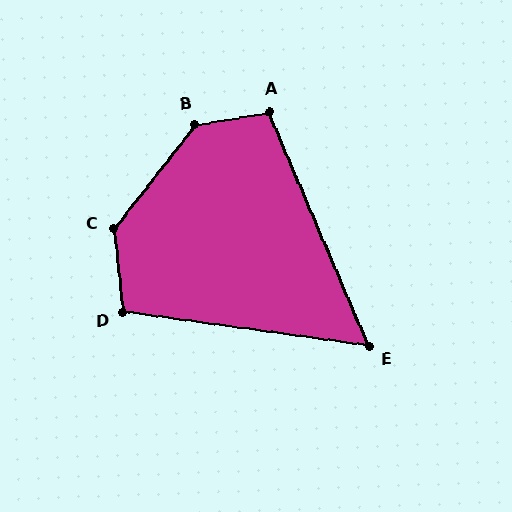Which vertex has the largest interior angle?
B, at approximately 138 degrees.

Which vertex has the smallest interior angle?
E, at approximately 59 degrees.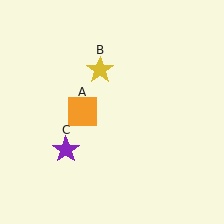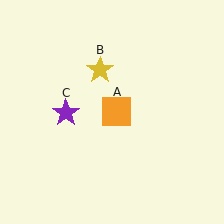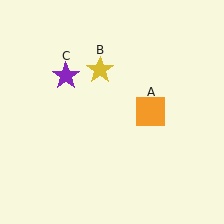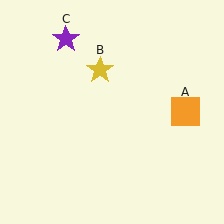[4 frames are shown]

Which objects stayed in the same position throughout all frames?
Yellow star (object B) remained stationary.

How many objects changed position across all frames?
2 objects changed position: orange square (object A), purple star (object C).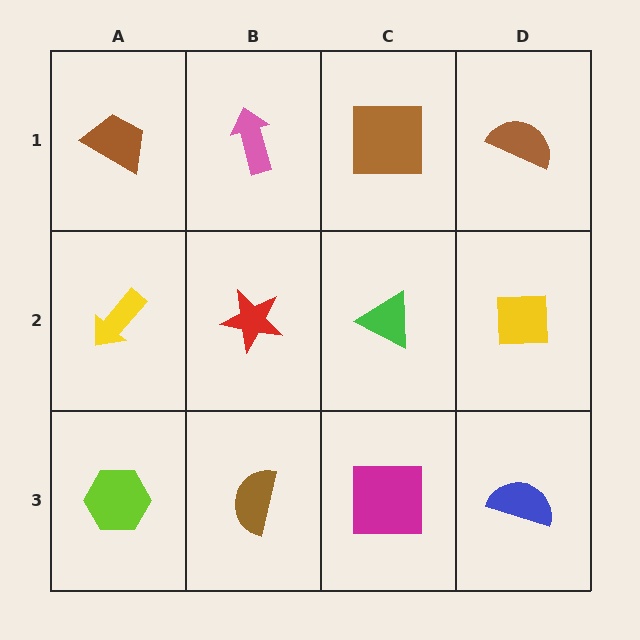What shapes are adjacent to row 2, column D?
A brown semicircle (row 1, column D), a blue semicircle (row 3, column D), a green triangle (row 2, column C).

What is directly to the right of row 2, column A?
A red star.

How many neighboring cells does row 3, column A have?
2.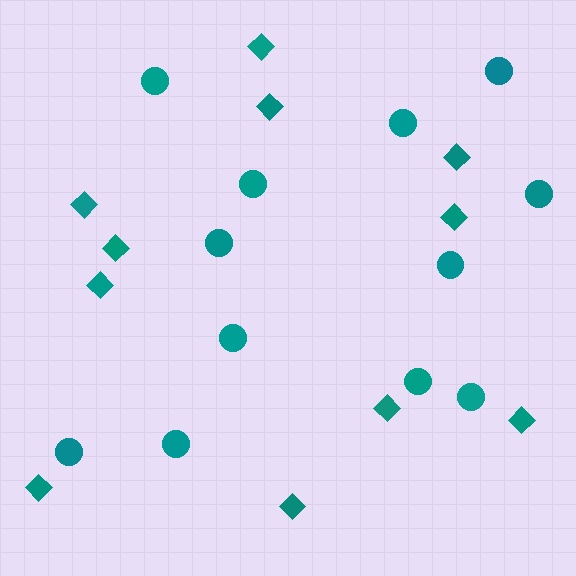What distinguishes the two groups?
There are 2 groups: one group of circles (12) and one group of diamonds (11).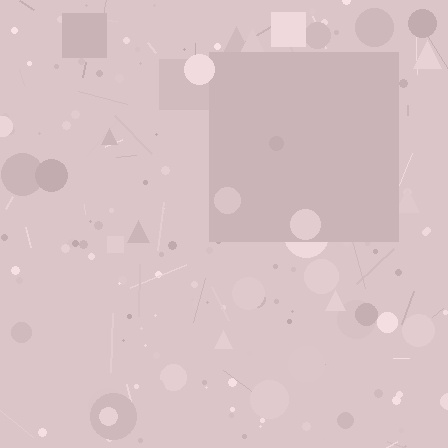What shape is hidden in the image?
A square is hidden in the image.